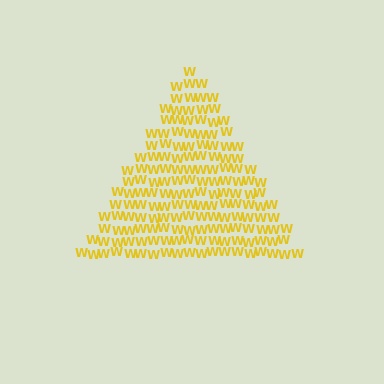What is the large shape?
The large shape is a triangle.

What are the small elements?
The small elements are letter W's.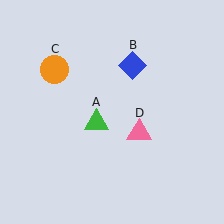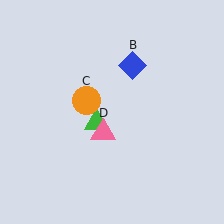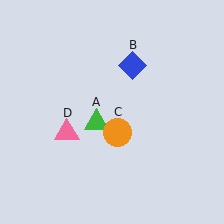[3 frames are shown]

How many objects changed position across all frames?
2 objects changed position: orange circle (object C), pink triangle (object D).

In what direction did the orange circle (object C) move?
The orange circle (object C) moved down and to the right.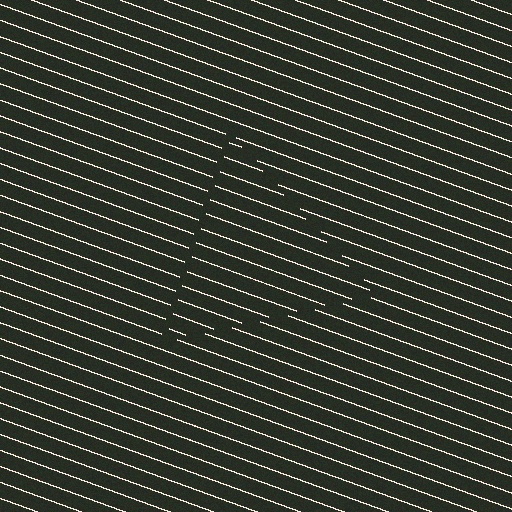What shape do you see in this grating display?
An illusory triangle. The interior of the shape contains the same grating, shifted by half a period — the contour is defined by the phase discontinuity where line-ends from the inner and outer gratings abut.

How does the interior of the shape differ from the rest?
The interior of the shape contains the same grating, shifted by half a period — the contour is defined by the phase discontinuity where line-ends from the inner and outer gratings abut.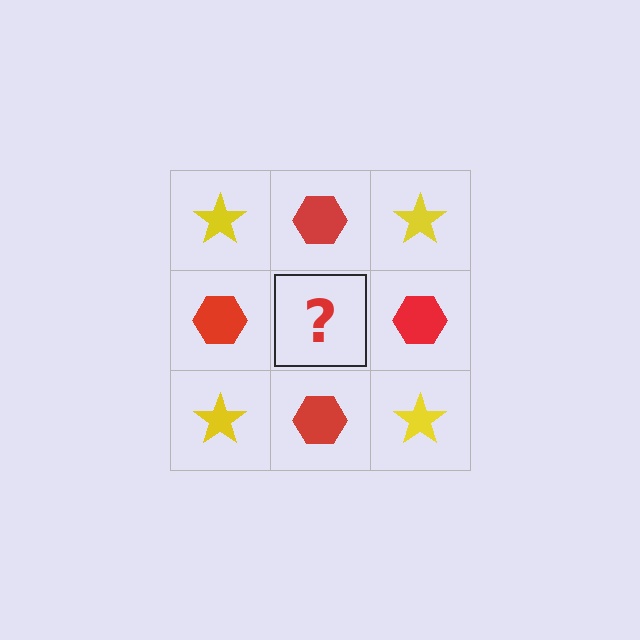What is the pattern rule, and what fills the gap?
The rule is that it alternates yellow star and red hexagon in a checkerboard pattern. The gap should be filled with a yellow star.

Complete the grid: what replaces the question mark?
The question mark should be replaced with a yellow star.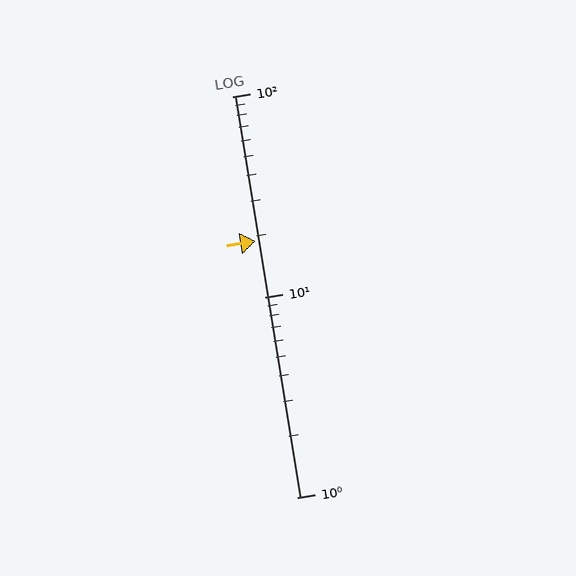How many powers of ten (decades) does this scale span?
The scale spans 2 decades, from 1 to 100.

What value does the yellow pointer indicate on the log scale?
The pointer indicates approximately 19.